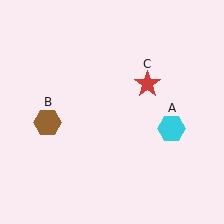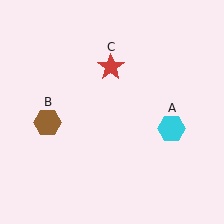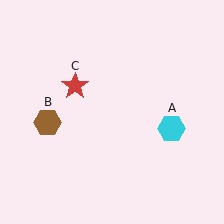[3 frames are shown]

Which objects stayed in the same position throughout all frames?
Cyan hexagon (object A) and brown hexagon (object B) remained stationary.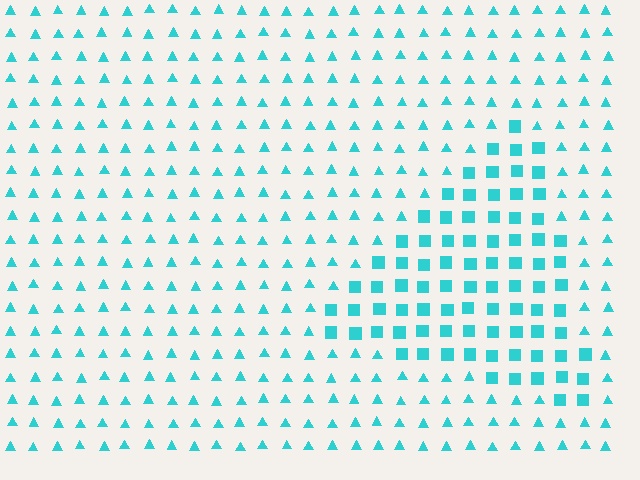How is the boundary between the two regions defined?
The boundary is defined by a change in element shape: squares inside vs. triangles outside. All elements share the same color and spacing.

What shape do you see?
I see a triangle.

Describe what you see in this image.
The image is filled with small cyan elements arranged in a uniform grid. A triangle-shaped region contains squares, while the surrounding area contains triangles. The boundary is defined purely by the change in element shape.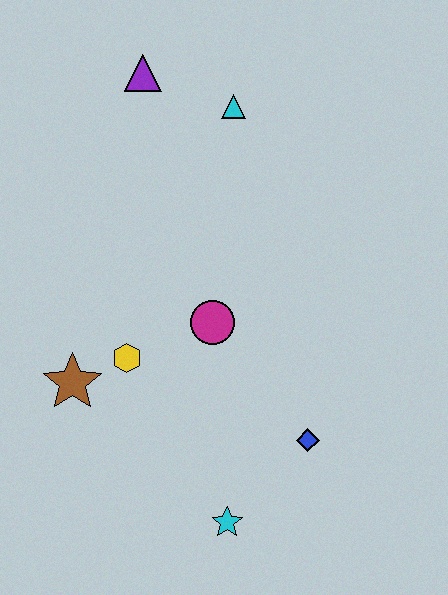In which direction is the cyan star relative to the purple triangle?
The cyan star is below the purple triangle.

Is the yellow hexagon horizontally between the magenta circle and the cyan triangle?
No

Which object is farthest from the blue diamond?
The purple triangle is farthest from the blue diamond.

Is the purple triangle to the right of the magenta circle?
No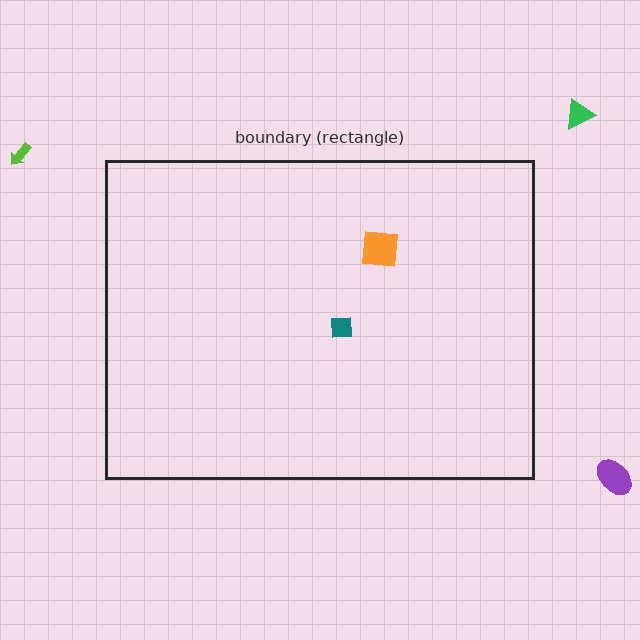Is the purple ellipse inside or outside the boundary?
Outside.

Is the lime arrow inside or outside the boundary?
Outside.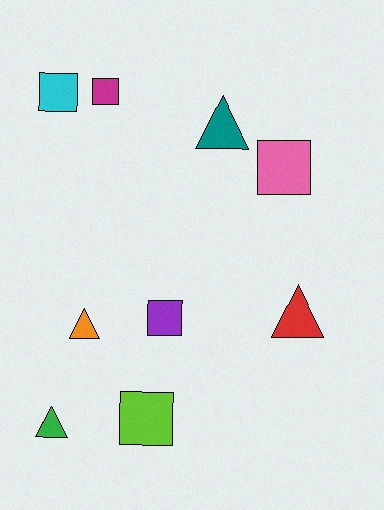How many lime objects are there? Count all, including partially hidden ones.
There is 1 lime object.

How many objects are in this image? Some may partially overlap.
There are 9 objects.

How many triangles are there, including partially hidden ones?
There are 4 triangles.